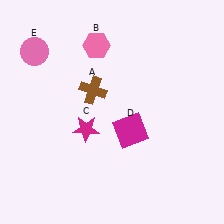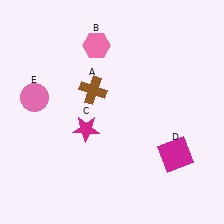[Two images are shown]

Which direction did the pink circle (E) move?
The pink circle (E) moved down.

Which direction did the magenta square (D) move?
The magenta square (D) moved right.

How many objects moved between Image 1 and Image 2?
2 objects moved between the two images.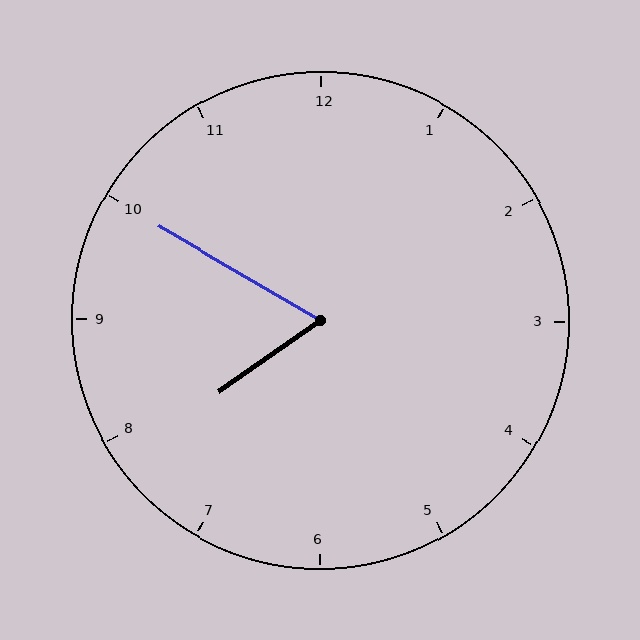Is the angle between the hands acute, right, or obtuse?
It is acute.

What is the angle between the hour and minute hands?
Approximately 65 degrees.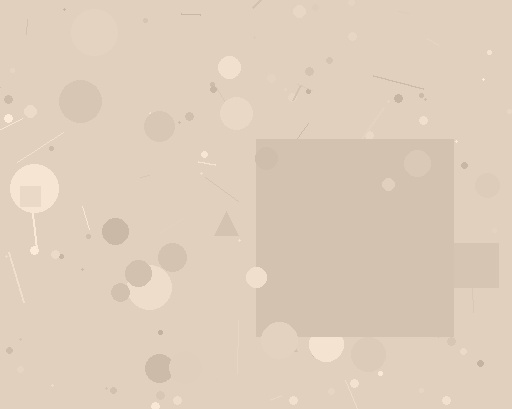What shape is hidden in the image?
A square is hidden in the image.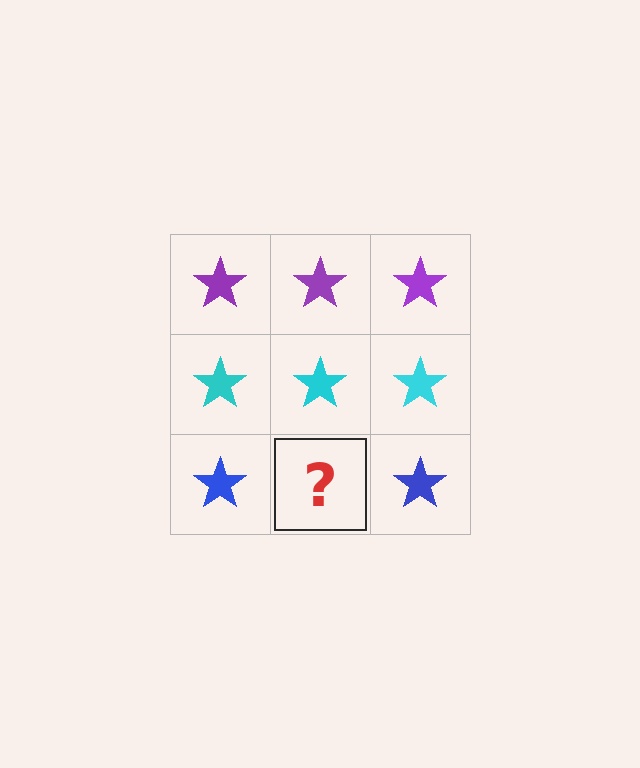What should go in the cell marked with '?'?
The missing cell should contain a blue star.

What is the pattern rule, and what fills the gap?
The rule is that each row has a consistent color. The gap should be filled with a blue star.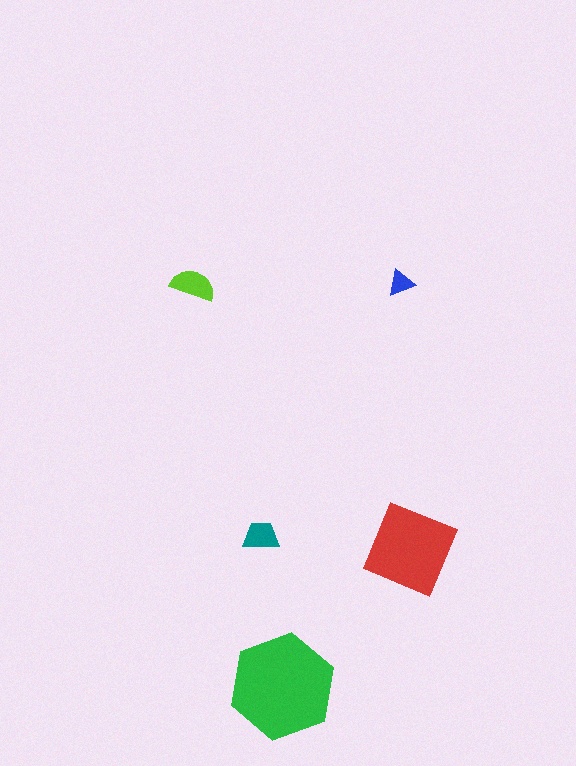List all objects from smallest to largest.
The blue triangle, the teal trapezoid, the lime semicircle, the red square, the green hexagon.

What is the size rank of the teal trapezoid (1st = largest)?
4th.